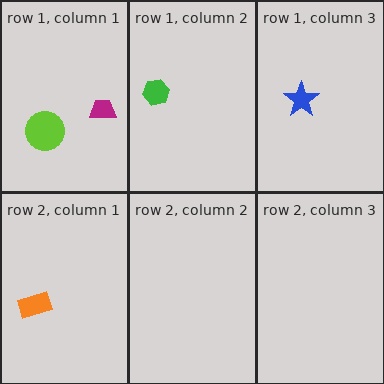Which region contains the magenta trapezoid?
The row 1, column 1 region.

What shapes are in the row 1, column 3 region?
The blue star.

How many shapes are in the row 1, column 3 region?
1.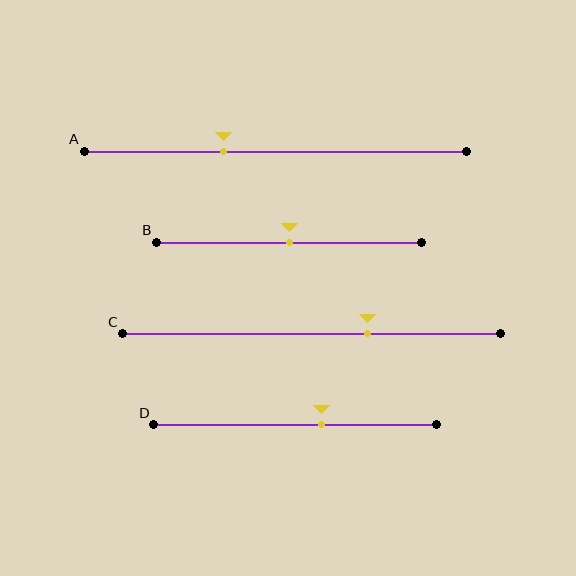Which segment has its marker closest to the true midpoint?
Segment B has its marker closest to the true midpoint.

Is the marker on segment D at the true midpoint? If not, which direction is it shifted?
No, the marker on segment D is shifted to the right by about 9% of the segment length.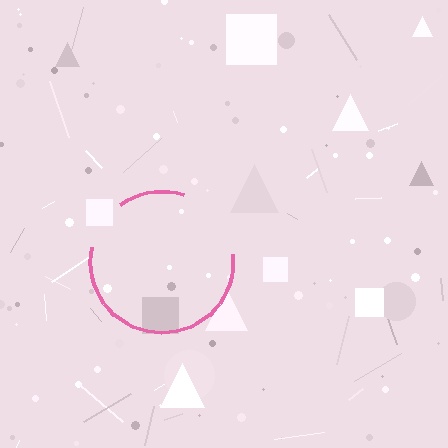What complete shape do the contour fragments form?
The contour fragments form a circle.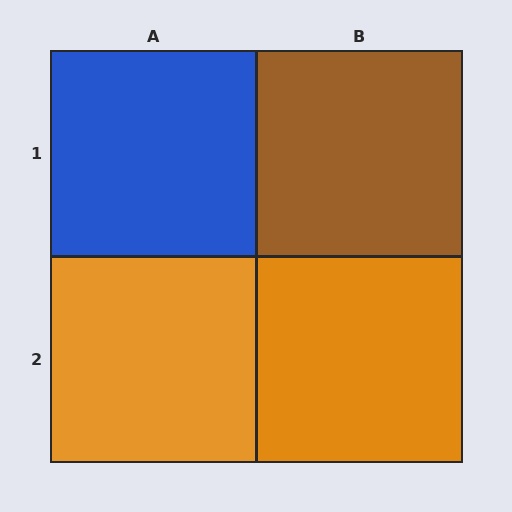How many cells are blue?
1 cell is blue.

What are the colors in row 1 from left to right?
Blue, brown.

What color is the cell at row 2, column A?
Orange.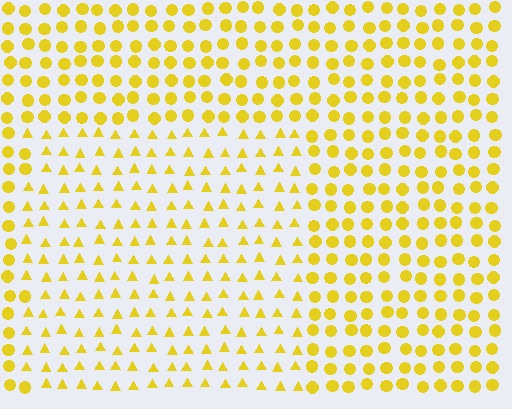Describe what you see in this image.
The image is filled with small yellow elements arranged in a uniform grid. A rectangle-shaped region contains triangles, while the surrounding area contains circles. The boundary is defined purely by the change in element shape.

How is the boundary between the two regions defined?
The boundary is defined by a change in element shape: triangles inside vs. circles outside. All elements share the same color and spacing.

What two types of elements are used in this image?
The image uses triangles inside the rectangle region and circles outside it.